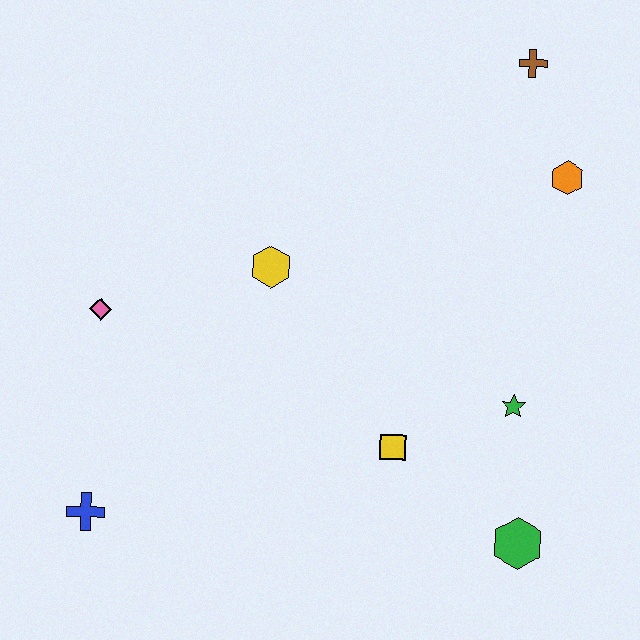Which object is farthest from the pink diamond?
The brown cross is farthest from the pink diamond.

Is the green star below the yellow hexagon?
Yes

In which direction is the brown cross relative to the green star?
The brown cross is above the green star.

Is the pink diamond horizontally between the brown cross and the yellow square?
No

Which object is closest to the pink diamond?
The yellow hexagon is closest to the pink diamond.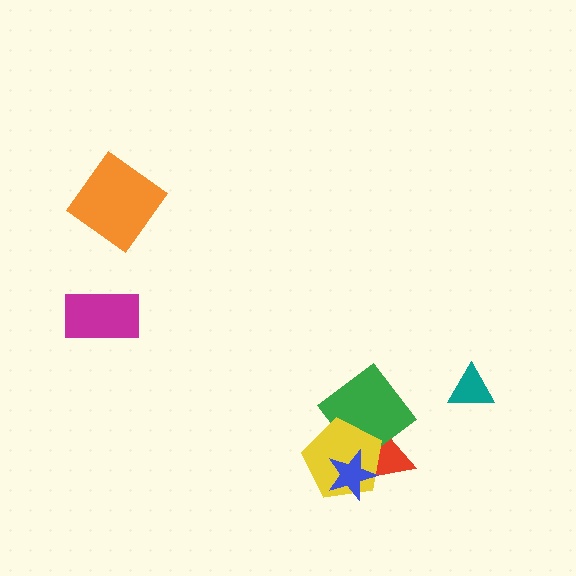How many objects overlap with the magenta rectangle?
0 objects overlap with the magenta rectangle.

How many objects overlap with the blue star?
3 objects overlap with the blue star.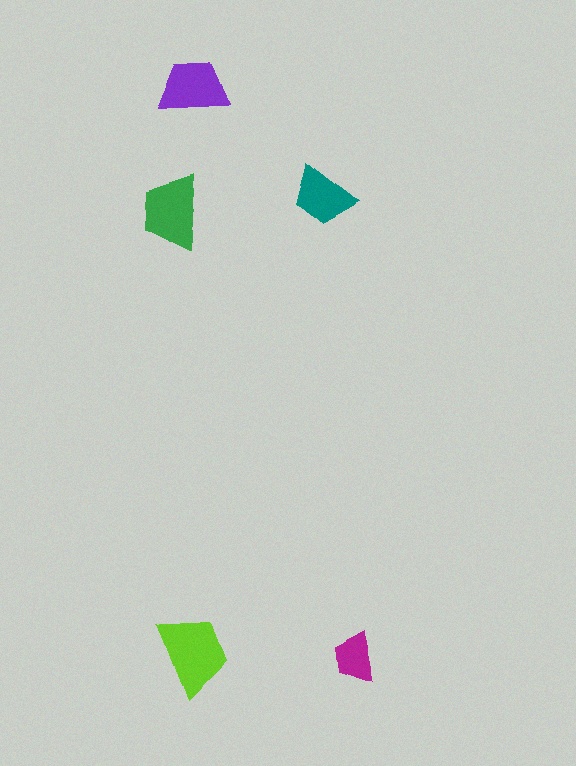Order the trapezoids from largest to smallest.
the lime one, the green one, the purple one, the teal one, the magenta one.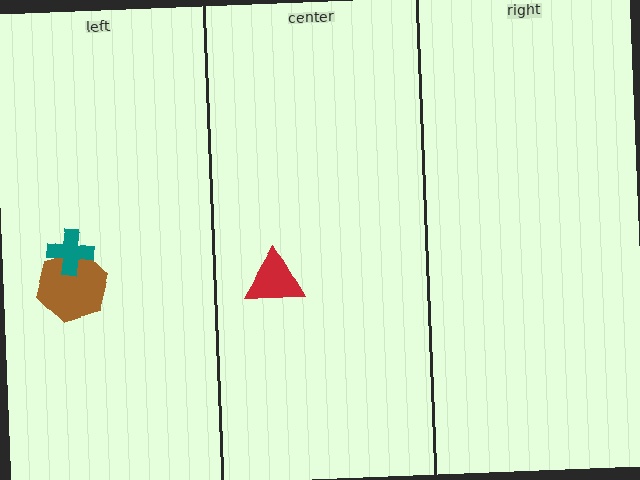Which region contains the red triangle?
The center region.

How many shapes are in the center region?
1.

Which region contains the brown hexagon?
The left region.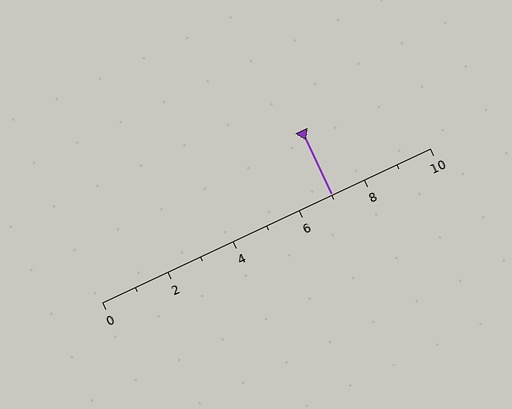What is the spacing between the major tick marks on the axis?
The major ticks are spaced 2 apart.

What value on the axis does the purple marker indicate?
The marker indicates approximately 7.